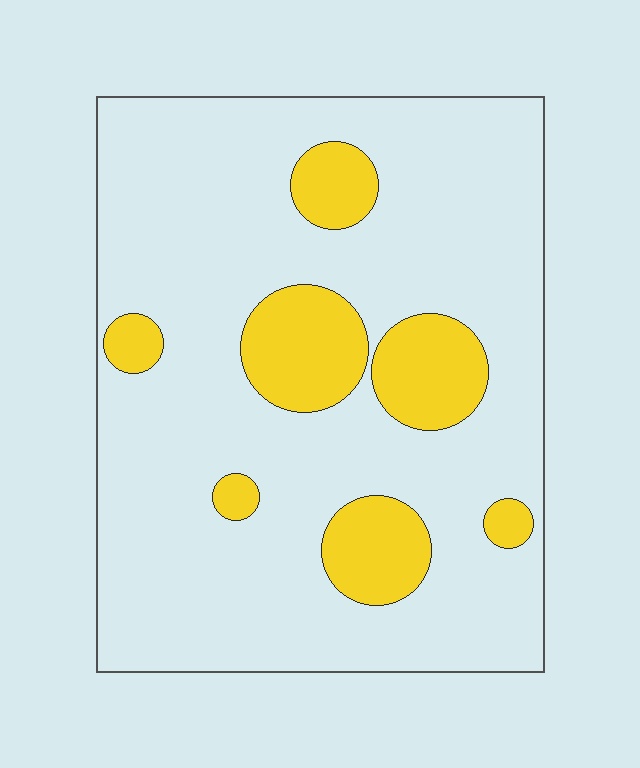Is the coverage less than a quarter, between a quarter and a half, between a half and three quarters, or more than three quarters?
Less than a quarter.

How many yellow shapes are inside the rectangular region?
7.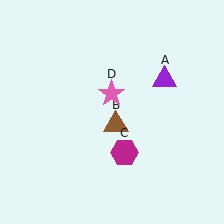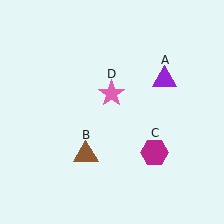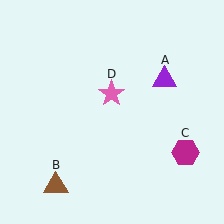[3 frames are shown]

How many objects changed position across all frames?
2 objects changed position: brown triangle (object B), magenta hexagon (object C).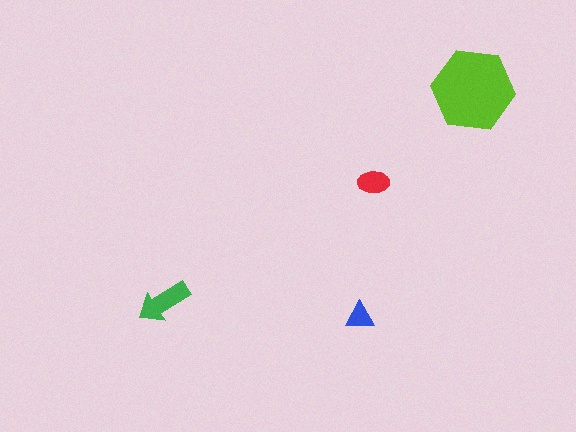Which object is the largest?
The lime hexagon.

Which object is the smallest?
The blue triangle.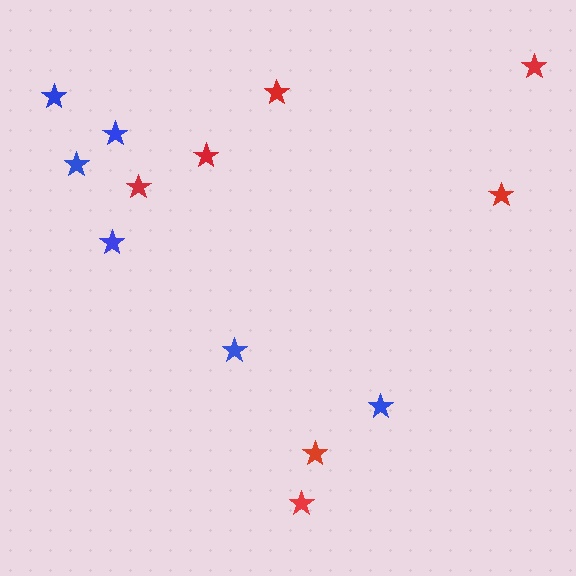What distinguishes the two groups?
There are 2 groups: one group of blue stars (6) and one group of red stars (7).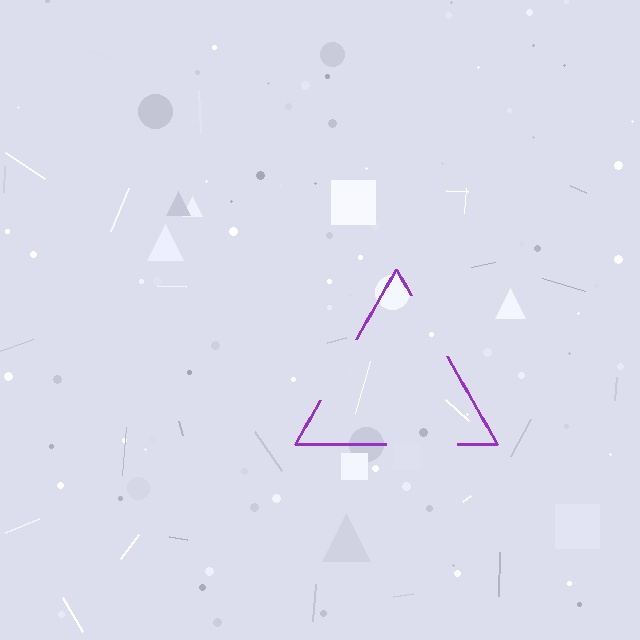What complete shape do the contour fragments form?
The contour fragments form a triangle.